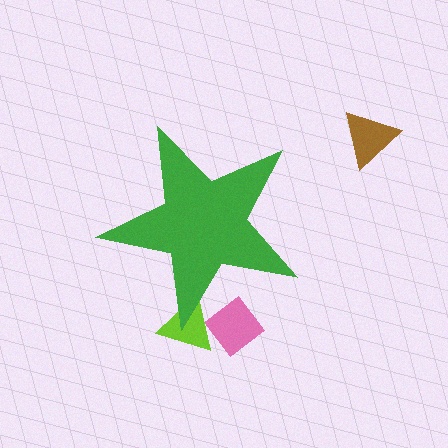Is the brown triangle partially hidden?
No, the brown triangle is fully visible.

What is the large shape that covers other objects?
A green star.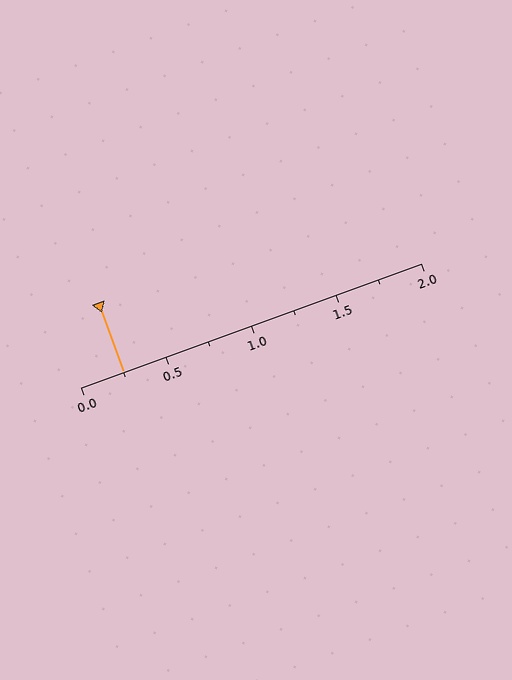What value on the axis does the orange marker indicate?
The marker indicates approximately 0.25.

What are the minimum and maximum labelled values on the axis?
The axis runs from 0.0 to 2.0.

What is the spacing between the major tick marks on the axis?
The major ticks are spaced 0.5 apart.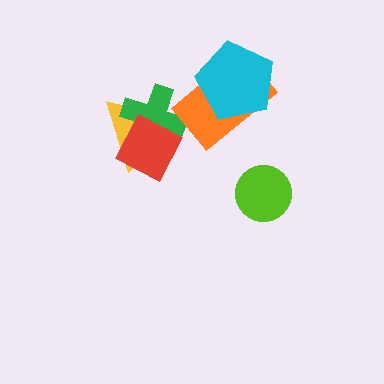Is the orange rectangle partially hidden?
Yes, it is partially covered by another shape.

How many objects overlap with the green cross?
2 objects overlap with the green cross.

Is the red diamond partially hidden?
No, no other shape covers it.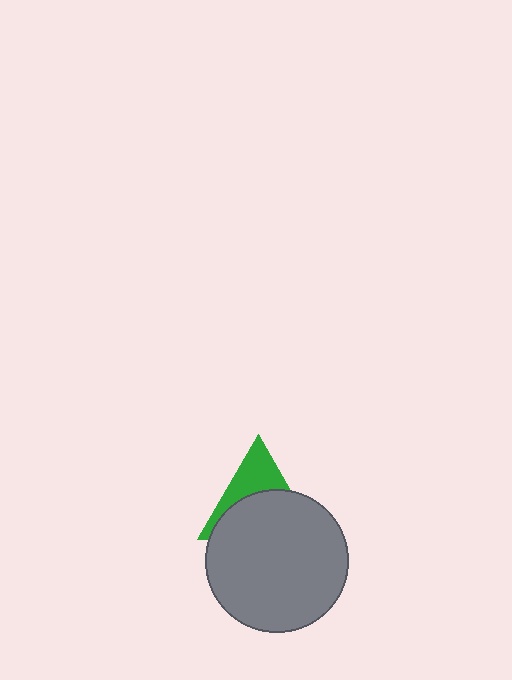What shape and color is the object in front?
The object in front is a gray circle.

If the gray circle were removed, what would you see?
You would see the complete green triangle.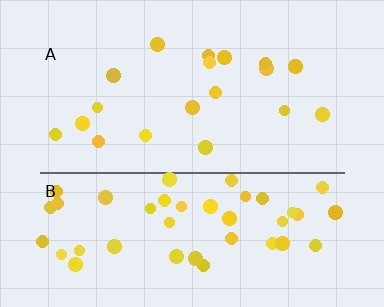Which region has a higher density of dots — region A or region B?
B (the bottom).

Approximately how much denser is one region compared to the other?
Approximately 2.5× — region B over region A.